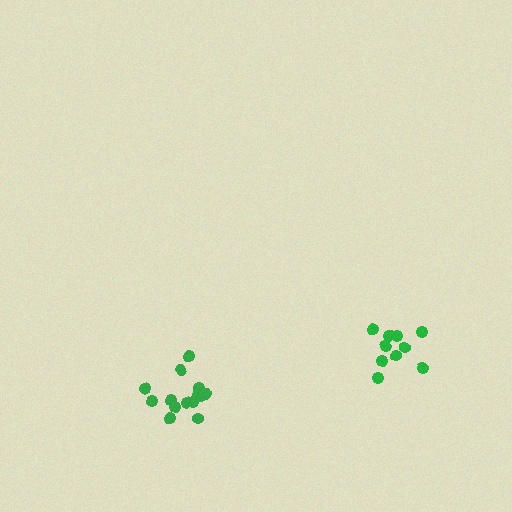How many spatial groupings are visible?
There are 2 spatial groupings.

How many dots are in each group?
Group 1: 14 dots, Group 2: 10 dots (24 total).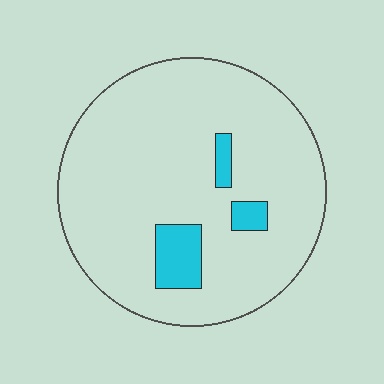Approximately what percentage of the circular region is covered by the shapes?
Approximately 10%.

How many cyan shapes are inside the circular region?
3.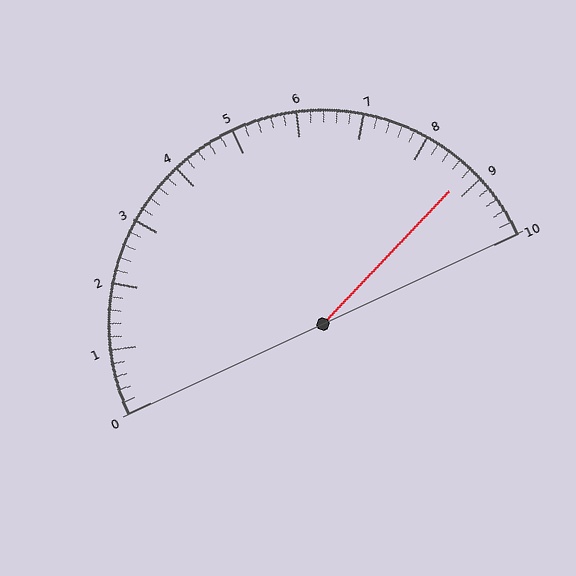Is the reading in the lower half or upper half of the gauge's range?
The reading is in the upper half of the range (0 to 10).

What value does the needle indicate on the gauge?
The needle indicates approximately 8.8.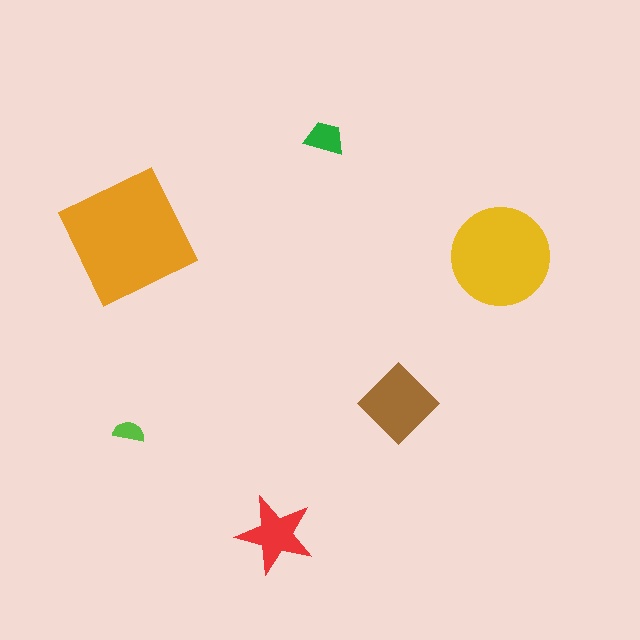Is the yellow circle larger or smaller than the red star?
Larger.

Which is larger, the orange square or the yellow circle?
The orange square.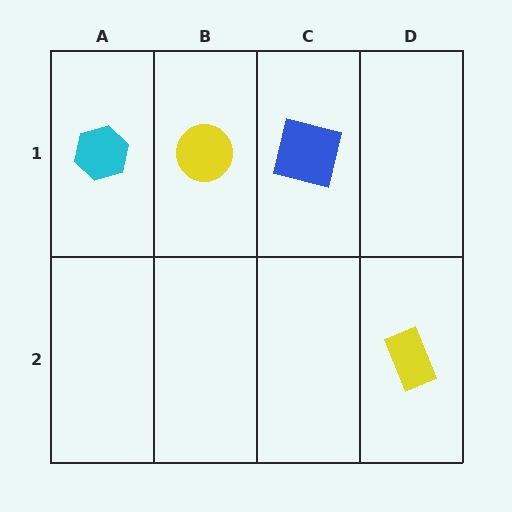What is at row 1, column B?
A yellow circle.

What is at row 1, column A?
A cyan hexagon.